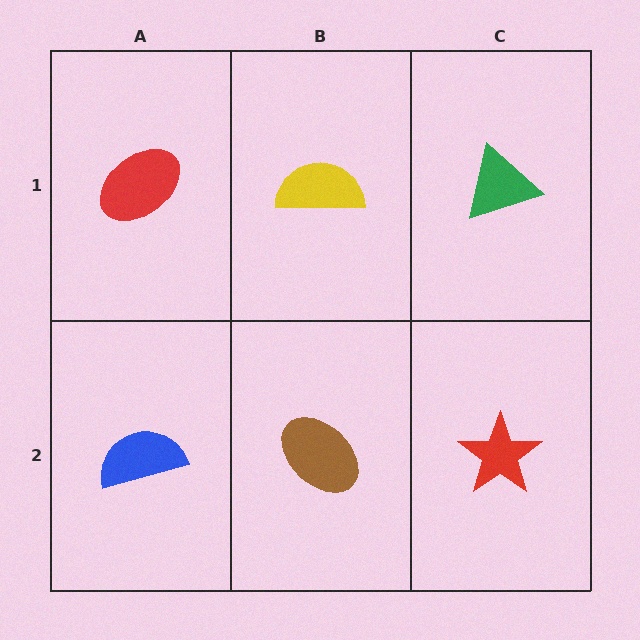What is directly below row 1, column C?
A red star.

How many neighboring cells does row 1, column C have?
2.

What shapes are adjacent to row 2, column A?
A red ellipse (row 1, column A), a brown ellipse (row 2, column B).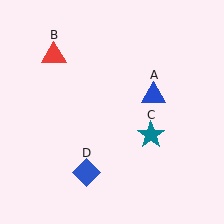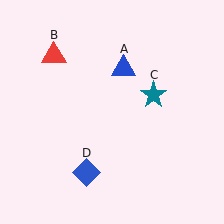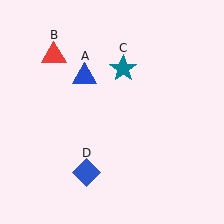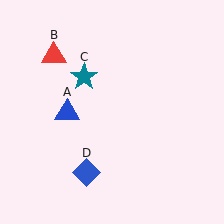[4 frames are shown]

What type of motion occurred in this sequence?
The blue triangle (object A), teal star (object C) rotated counterclockwise around the center of the scene.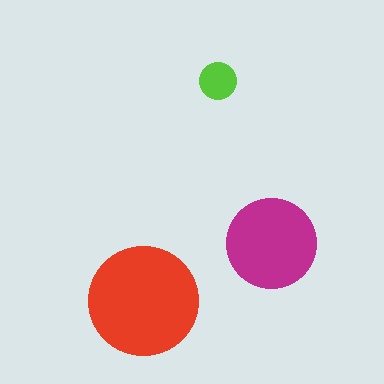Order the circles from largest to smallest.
the red one, the magenta one, the lime one.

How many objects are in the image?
There are 3 objects in the image.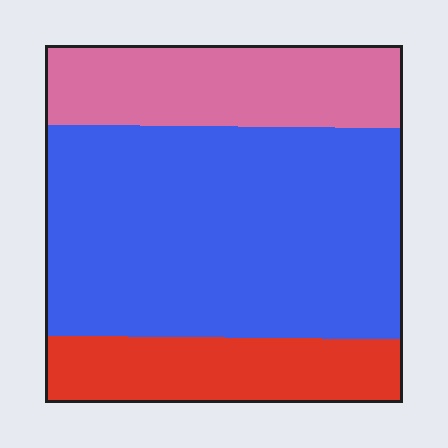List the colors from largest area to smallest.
From largest to smallest: blue, pink, red.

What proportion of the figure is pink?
Pink takes up less than a quarter of the figure.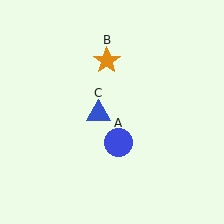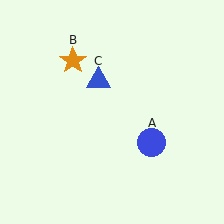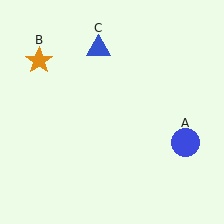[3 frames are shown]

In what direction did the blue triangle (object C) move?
The blue triangle (object C) moved up.